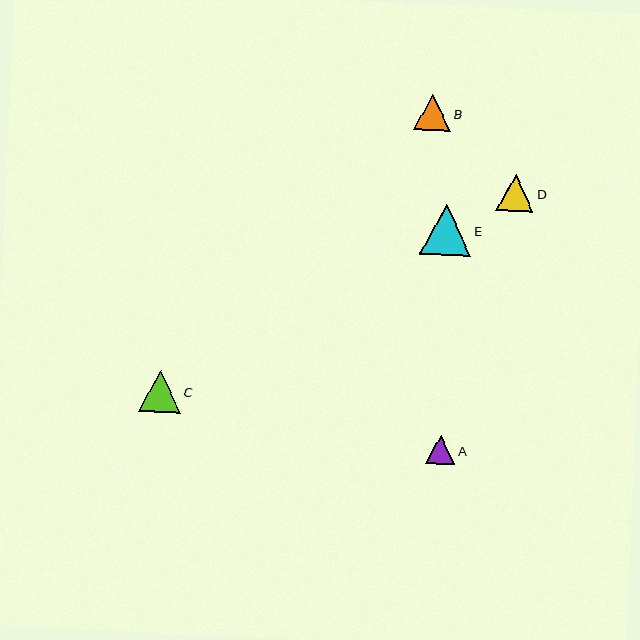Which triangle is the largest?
Triangle E is the largest with a size of approximately 51 pixels.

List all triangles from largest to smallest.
From largest to smallest: E, C, B, D, A.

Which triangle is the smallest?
Triangle A is the smallest with a size of approximately 29 pixels.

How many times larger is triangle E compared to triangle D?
Triangle E is approximately 1.4 times the size of triangle D.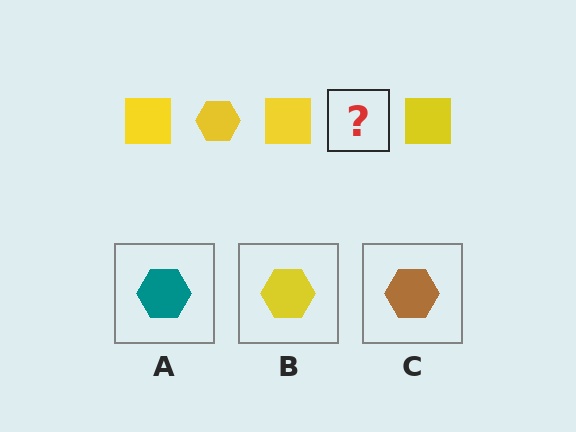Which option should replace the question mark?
Option B.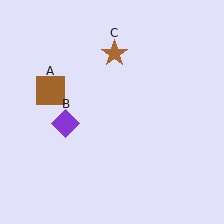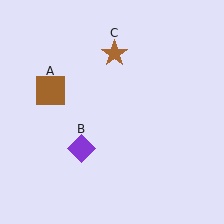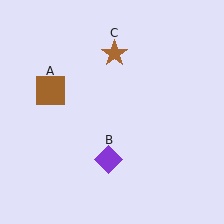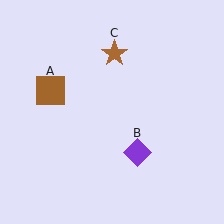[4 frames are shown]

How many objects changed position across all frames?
1 object changed position: purple diamond (object B).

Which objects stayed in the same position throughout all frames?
Brown square (object A) and brown star (object C) remained stationary.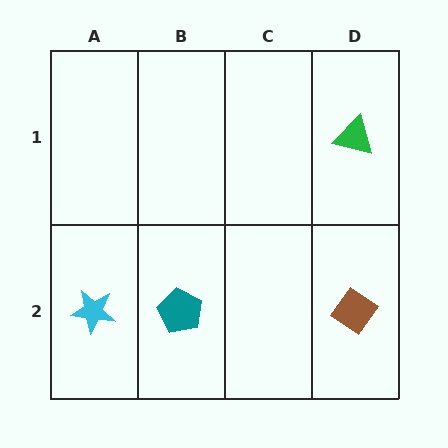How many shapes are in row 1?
1 shape.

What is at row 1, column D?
A green triangle.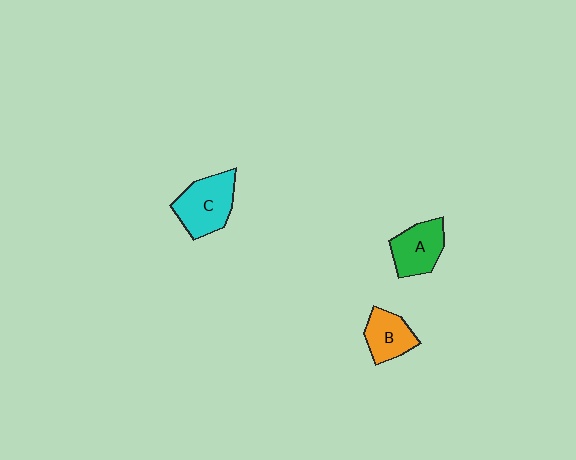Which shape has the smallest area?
Shape B (orange).